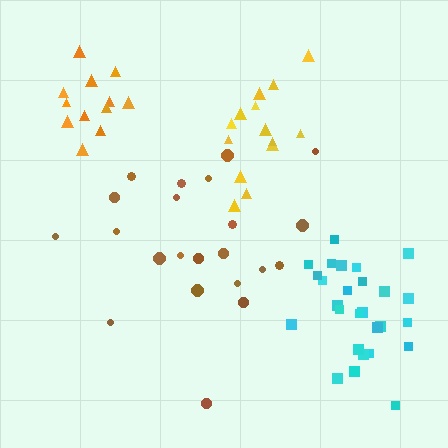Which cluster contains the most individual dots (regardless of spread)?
Cyan (28).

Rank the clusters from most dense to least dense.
cyan, orange, yellow, brown.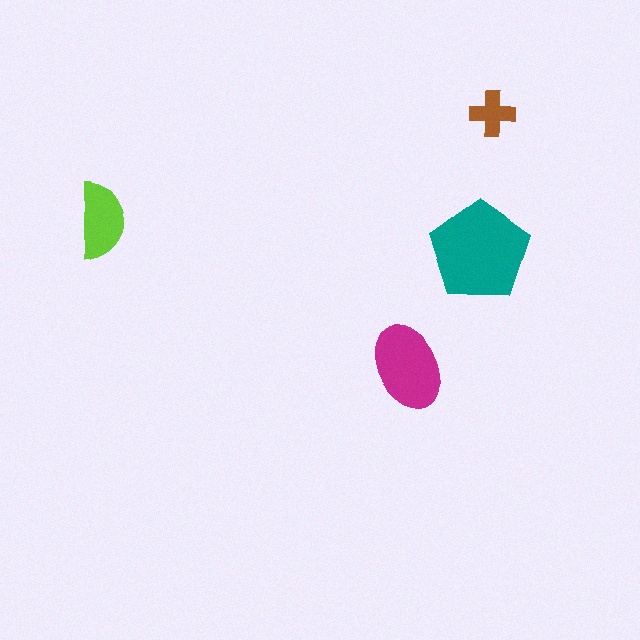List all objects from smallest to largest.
The brown cross, the lime semicircle, the magenta ellipse, the teal pentagon.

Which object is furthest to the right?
The brown cross is rightmost.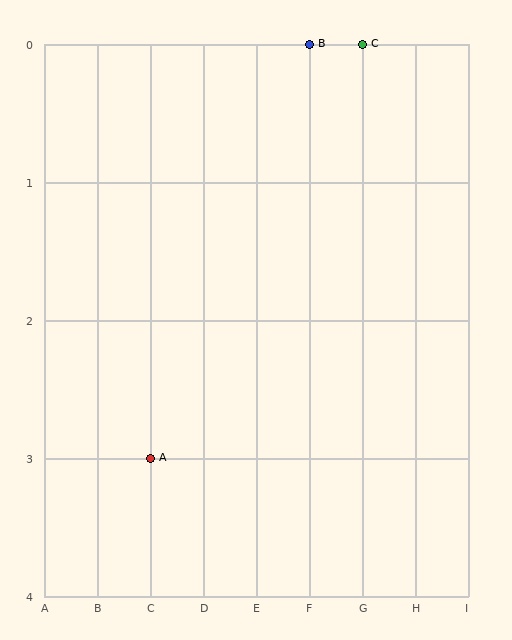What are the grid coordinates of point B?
Point B is at grid coordinates (F, 0).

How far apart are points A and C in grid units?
Points A and C are 4 columns and 3 rows apart (about 5.0 grid units diagonally).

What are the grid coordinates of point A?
Point A is at grid coordinates (C, 3).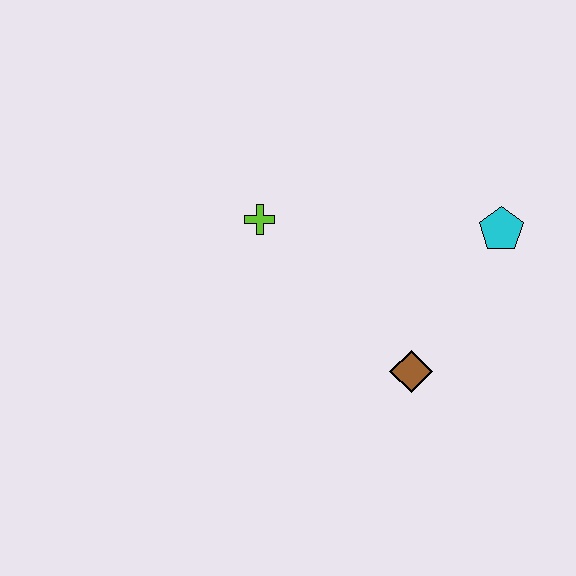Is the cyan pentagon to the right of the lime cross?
Yes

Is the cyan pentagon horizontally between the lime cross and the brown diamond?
No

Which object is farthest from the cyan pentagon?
The lime cross is farthest from the cyan pentagon.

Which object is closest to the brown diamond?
The cyan pentagon is closest to the brown diamond.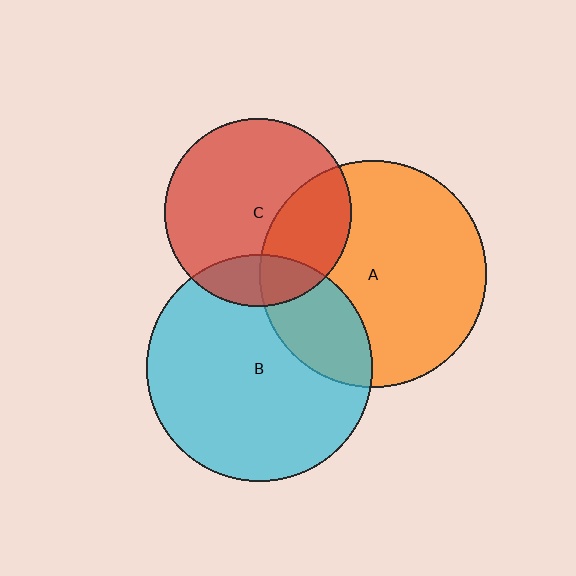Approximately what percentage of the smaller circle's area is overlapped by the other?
Approximately 15%.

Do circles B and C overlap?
Yes.